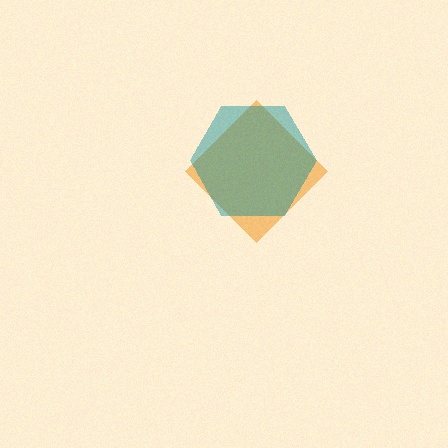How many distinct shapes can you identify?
There are 2 distinct shapes: an orange diamond, a teal hexagon.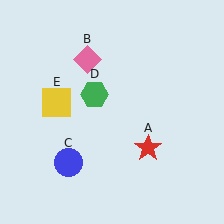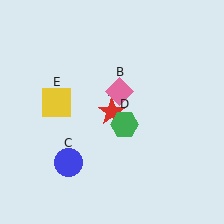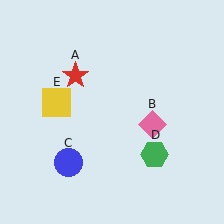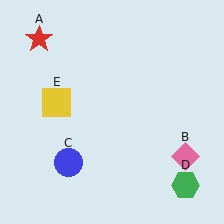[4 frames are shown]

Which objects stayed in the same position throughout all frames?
Blue circle (object C) and yellow square (object E) remained stationary.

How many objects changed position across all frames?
3 objects changed position: red star (object A), pink diamond (object B), green hexagon (object D).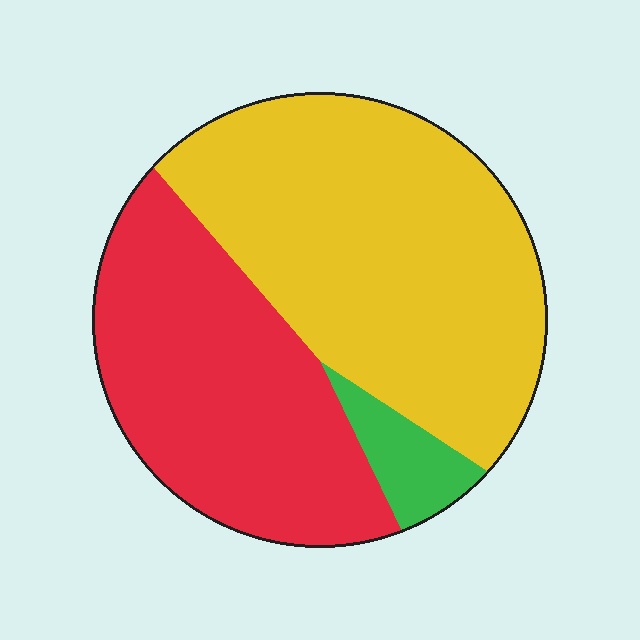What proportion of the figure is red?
Red takes up about two fifths (2/5) of the figure.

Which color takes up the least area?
Green, at roughly 5%.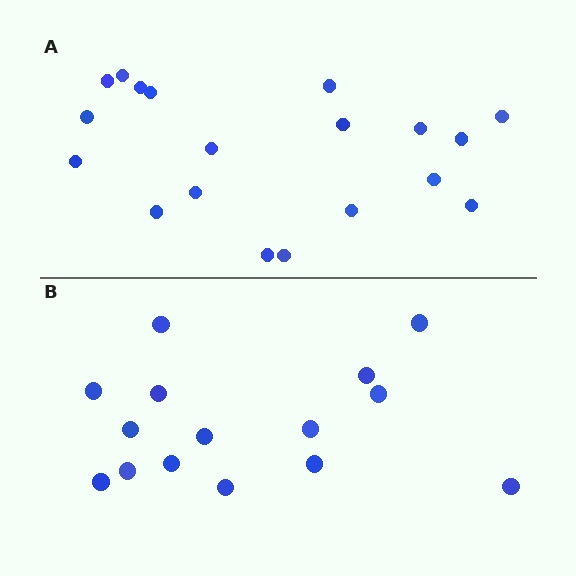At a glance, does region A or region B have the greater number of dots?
Region A (the top region) has more dots.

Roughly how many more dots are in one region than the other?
Region A has about 4 more dots than region B.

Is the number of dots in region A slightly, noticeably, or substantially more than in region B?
Region A has noticeably more, but not dramatically so. The ratio is roughly 1.3 to 1.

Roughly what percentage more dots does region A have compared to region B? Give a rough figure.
About 25% more.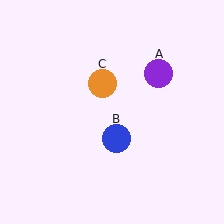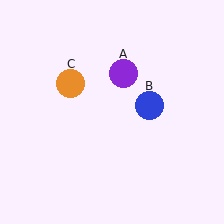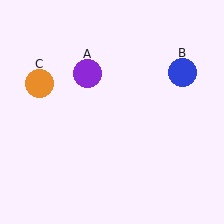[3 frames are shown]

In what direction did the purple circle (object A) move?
The purple circle (object A) moved left.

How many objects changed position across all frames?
3 objects changed position: purple circle (object A), blue circle (object B), orange circle (object C).